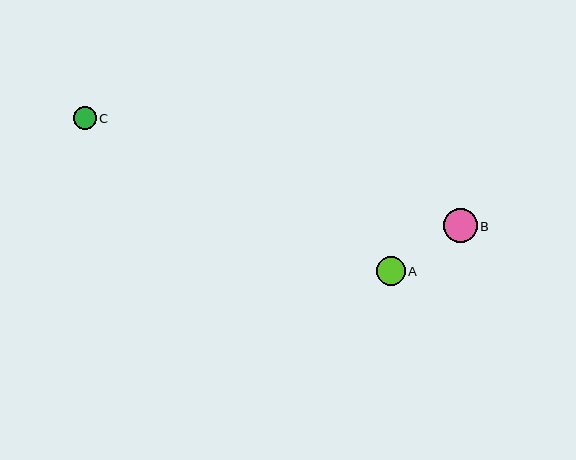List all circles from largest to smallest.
From largest to smallest: B, A, C.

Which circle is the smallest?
Circle C is the smallest with a size of approximately 23 pixels.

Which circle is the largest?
Circle B is the largest with a size of approximately 34 pixels.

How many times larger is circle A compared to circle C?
Circle A is approximately 1.3 times the size of circle C.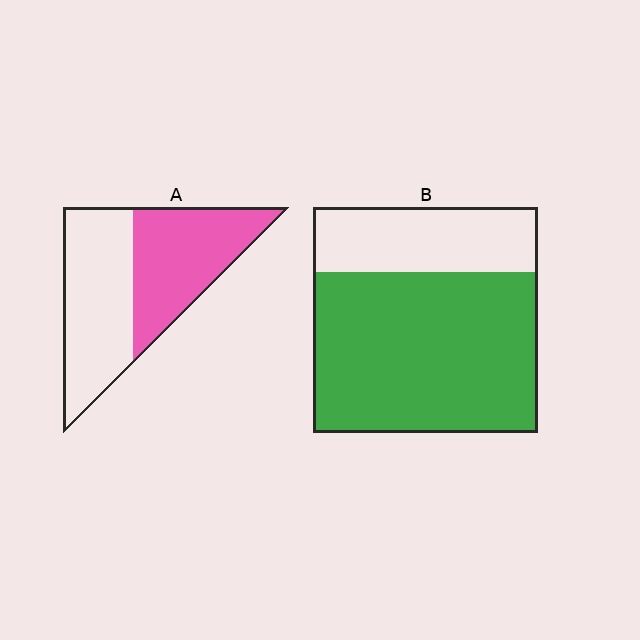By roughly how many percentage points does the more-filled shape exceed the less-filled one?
By roughly 25 percentage points (B over A).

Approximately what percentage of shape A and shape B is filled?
A is approximately 50% and B is approximately 70%.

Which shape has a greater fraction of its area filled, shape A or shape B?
Shape B.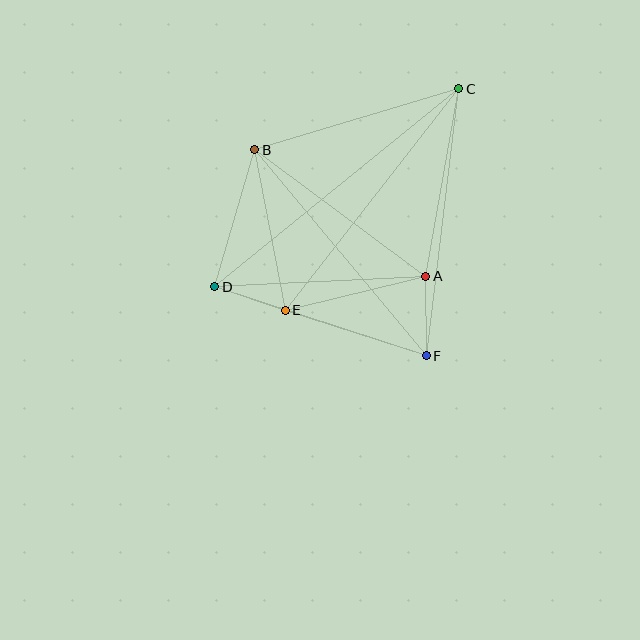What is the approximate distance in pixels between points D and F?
The distance between D and F is approximately 223 pixels.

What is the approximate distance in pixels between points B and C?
The distance between B and C is approximately 213 pixels.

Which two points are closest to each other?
Points D and E are closest to each other.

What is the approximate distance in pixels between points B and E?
The distance between B and E is approximately 163 pixels.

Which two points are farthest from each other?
Points C and D are farthest from each other.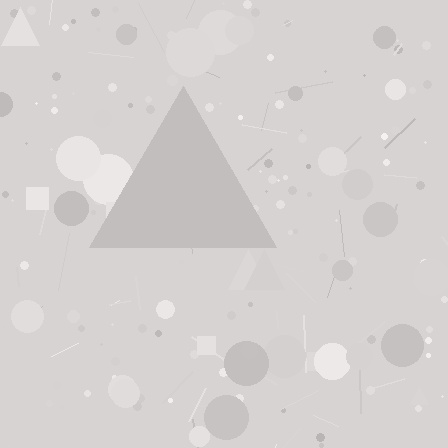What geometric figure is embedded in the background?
A triangle is embedded in the background.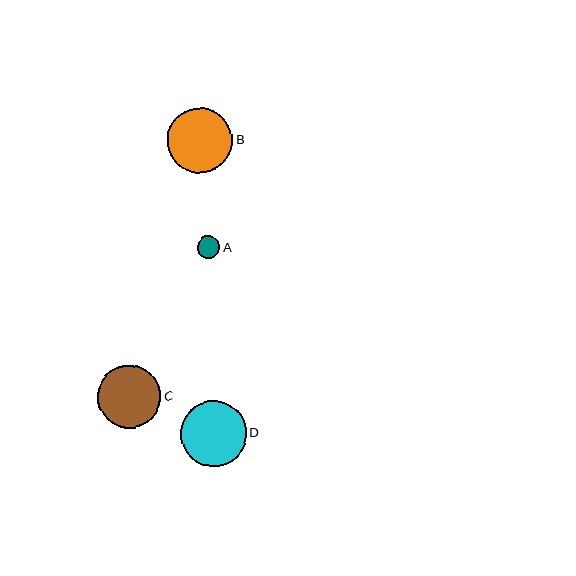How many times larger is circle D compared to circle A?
Circle D is approximately 2.9 times the size of circle A.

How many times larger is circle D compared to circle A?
Circle D is approximately 2.9 times the size of circle A.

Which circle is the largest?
Circle D is the largest with a size of approximately 66 pixels.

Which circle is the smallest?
Circle A is the smallest with a size of approximately 23 pixels.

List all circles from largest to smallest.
From largest to smallest: D, B, C, A.